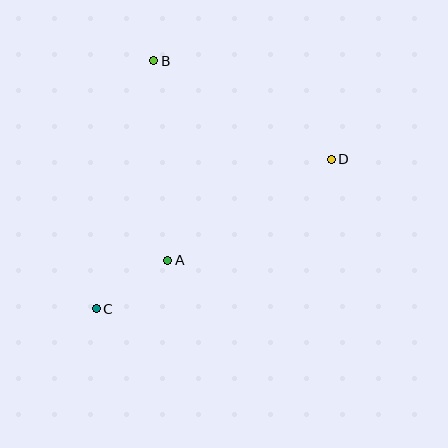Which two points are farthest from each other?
Points C and D are farthest from each other.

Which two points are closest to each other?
Points A and C are closest to each other.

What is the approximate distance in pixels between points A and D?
The distance between A and D is approximately 192 pixels.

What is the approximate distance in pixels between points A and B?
The distance between A and B is approximately 200 pixels.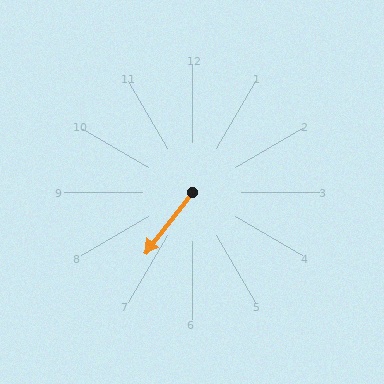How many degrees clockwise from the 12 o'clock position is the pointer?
Approximately 218 degrees.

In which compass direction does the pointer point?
Southwest.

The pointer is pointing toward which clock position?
Roughly 7 o'clock.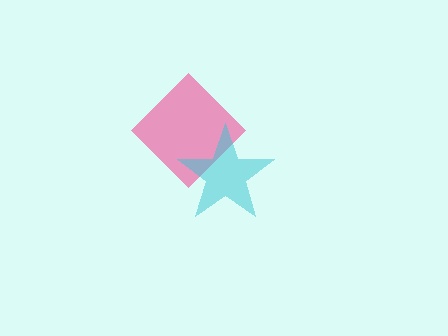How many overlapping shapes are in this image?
There are 2 overlapping shapes in the image.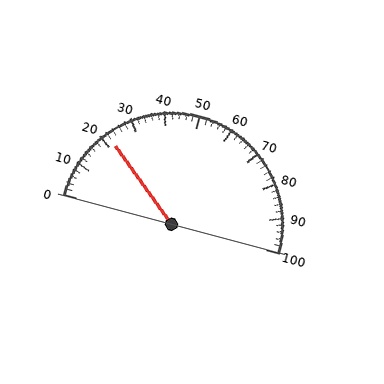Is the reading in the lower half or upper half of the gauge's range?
The reading is in the lower half of the range (0 to 100).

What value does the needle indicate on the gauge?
The needle indicates approximately 22.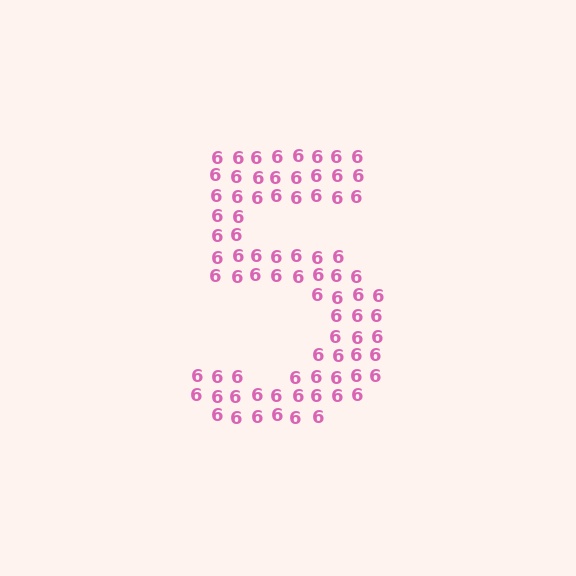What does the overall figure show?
The overall figure shows the digit 5.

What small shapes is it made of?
It is made of small digit 6's.